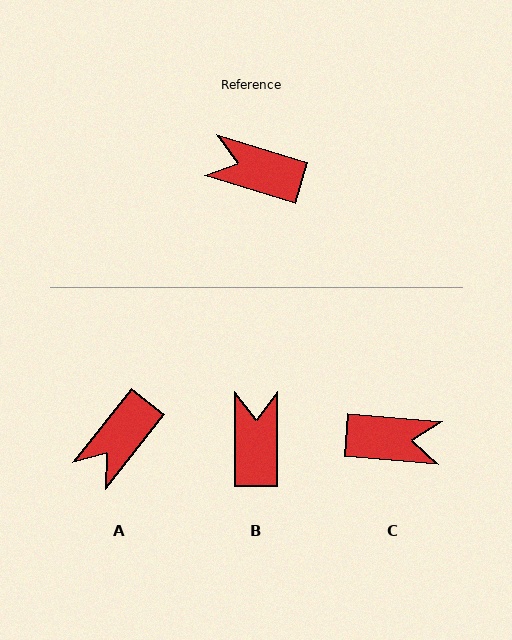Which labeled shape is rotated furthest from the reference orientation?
C, about 168 degrees away.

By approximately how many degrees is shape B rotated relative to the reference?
Approximately 73 degrees clockwise.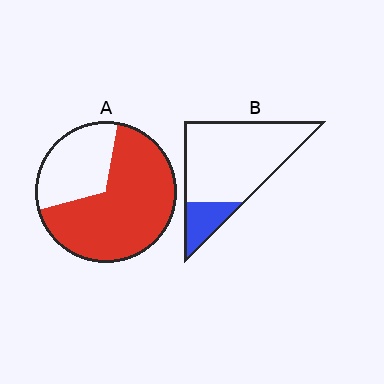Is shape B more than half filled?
No.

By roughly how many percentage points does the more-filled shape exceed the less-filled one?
By roughly 50 percentage points (A over B).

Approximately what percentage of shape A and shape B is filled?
A is approximately 70% and B is approximately 20%.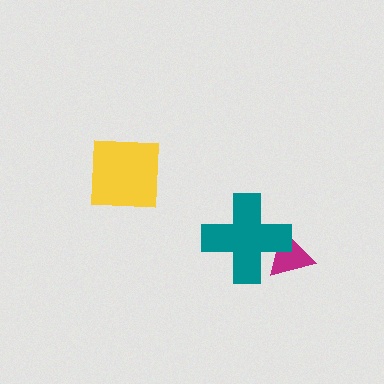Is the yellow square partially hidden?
No, no other shape covers it.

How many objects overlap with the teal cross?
1 object overlaps with the teal cross.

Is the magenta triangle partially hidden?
Yes, it is partially covered by another shape.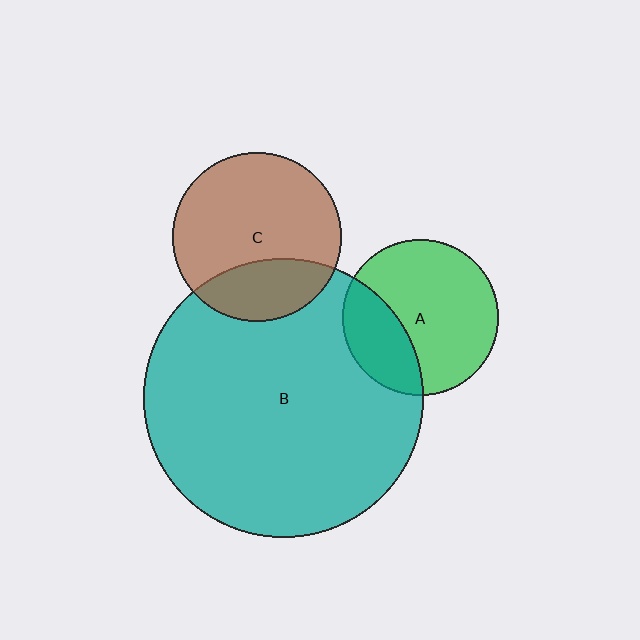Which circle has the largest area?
Circle B (teal).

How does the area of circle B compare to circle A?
Approximately 3.2 times.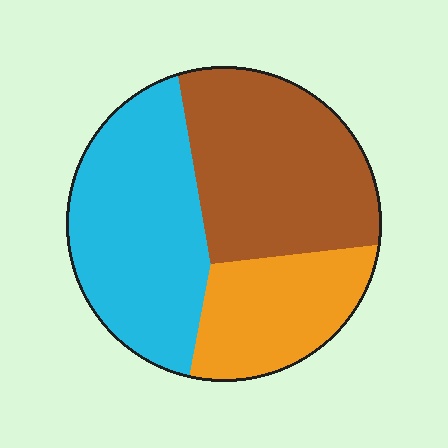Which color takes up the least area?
Orange, at roughly 25%.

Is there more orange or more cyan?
Cyan.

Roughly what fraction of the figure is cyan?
Cyan covers around 40% of the figure.